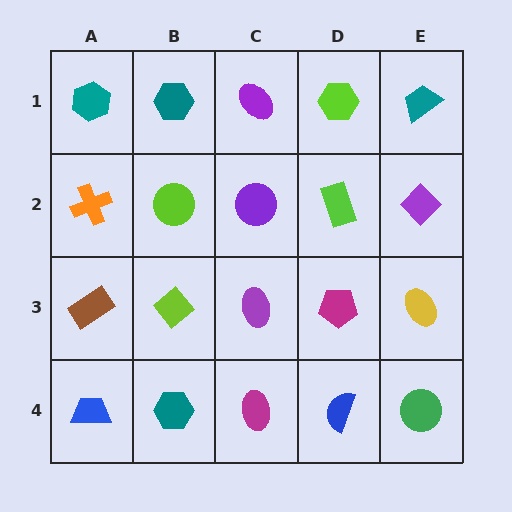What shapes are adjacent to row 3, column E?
A purple diamond (row 2, column E), a green circle (row 4, column E), a magenta pentagon (row 3, column D).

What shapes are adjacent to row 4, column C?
A purple ellipse (row 3, column C), a teal hexagon (row 4, column B), a blue semicircle (row 4, column D).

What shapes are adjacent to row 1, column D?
A lime rectangle (row 2, column D), a purple ellipse (row 1, column C), a teal trapezoid (row 1, column E).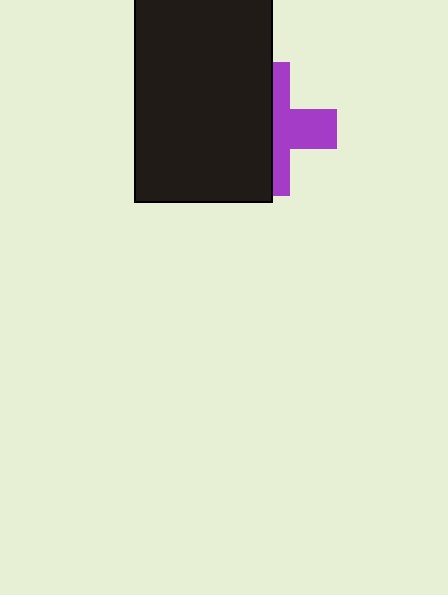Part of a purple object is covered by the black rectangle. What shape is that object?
It is a cross.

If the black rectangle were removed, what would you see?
You would see the complete purple cross.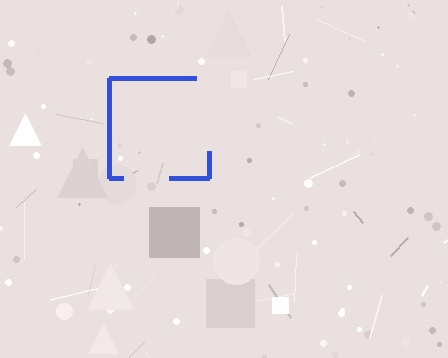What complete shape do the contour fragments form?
The contour fragments form a square.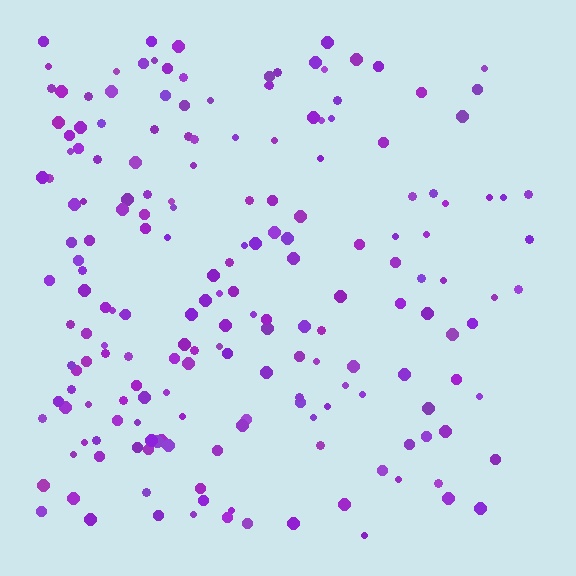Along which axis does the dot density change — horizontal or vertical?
Horizontal.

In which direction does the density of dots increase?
From right to left, with the left side densest.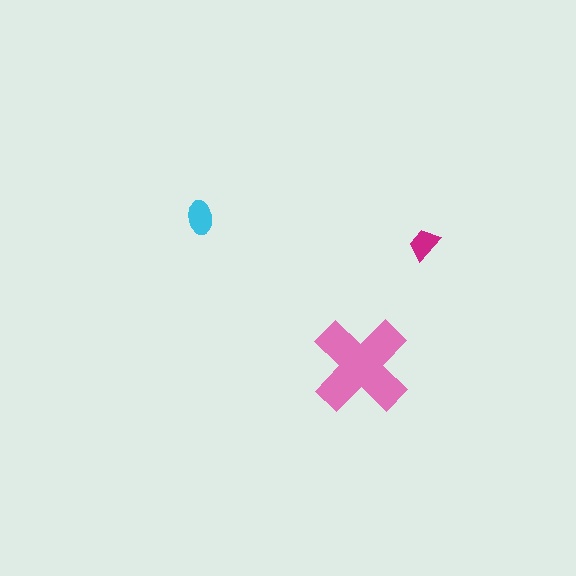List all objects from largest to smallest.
The pink cross, the cyan ellipse, the magenta trapezoid.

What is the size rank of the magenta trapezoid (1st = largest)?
3rd.